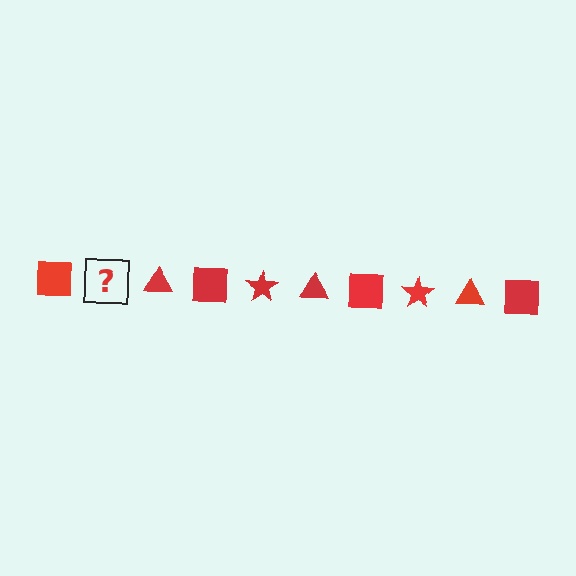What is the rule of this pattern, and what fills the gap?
The rule is that the pattern cycles through square, star, triangle shapes in red. The gap should be filled with a red star.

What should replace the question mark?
The question mark should be replaced with a red star.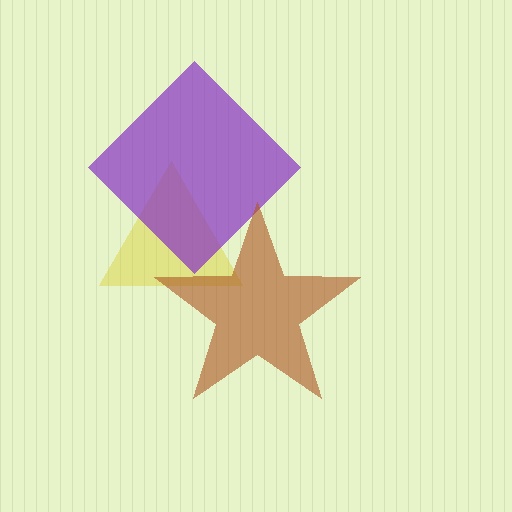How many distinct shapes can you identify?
There are 3 distinct shapes: a yellow triangle, a purple diamond, a brown star.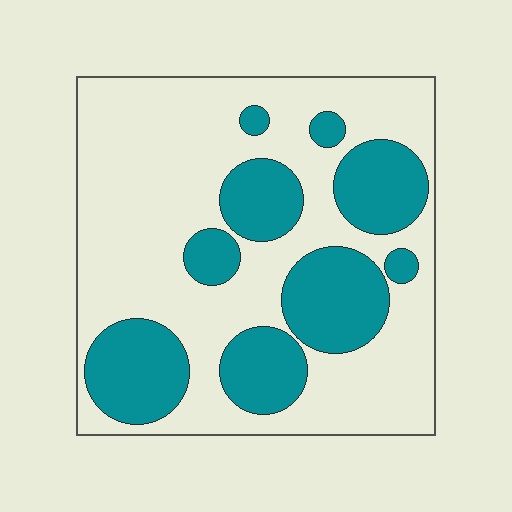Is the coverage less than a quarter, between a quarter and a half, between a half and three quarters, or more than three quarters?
Between a quarter and a half.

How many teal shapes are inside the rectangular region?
9.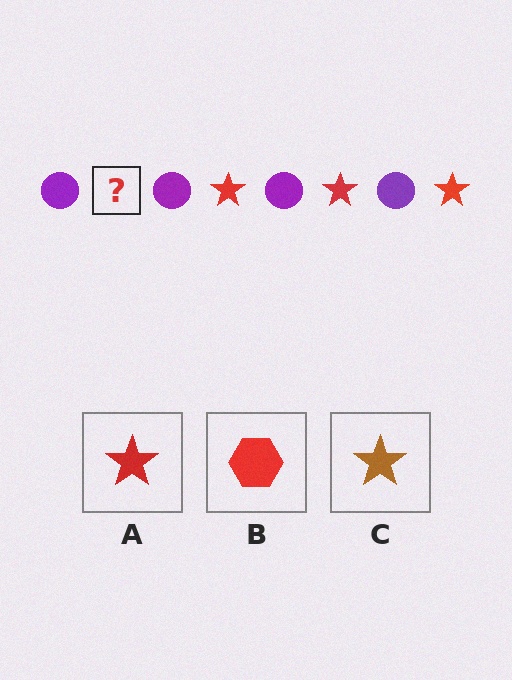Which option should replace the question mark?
Option A.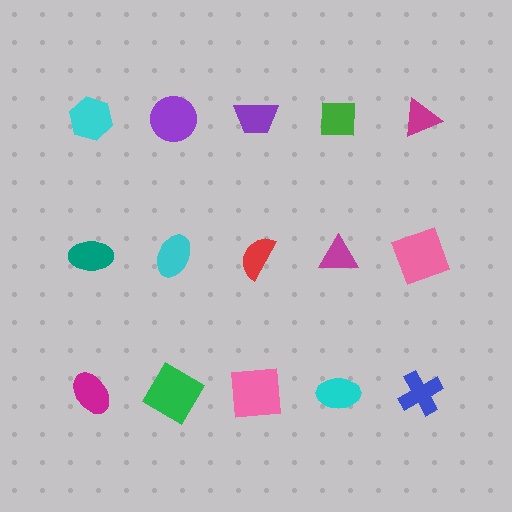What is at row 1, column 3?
A purple trapezoid.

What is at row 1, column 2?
A purple circle.